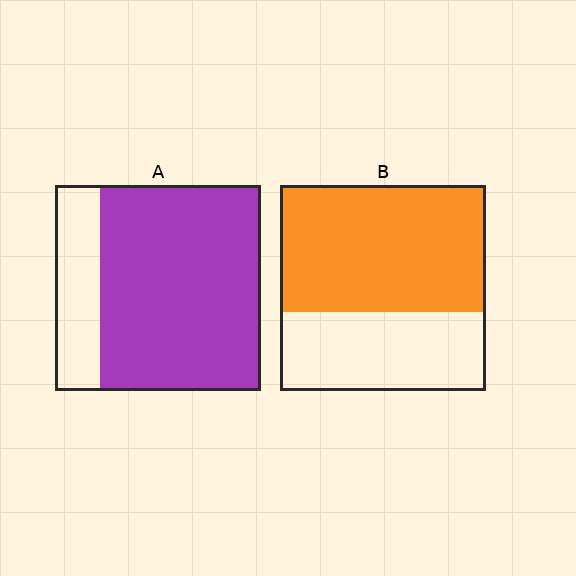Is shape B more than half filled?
Yes.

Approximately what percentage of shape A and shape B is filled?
A is approximately 80% and B is approximately 60%.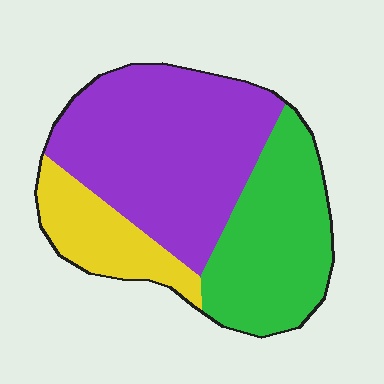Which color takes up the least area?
Yellow, at roughly 15%.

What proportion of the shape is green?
Green covers 33% of the shape.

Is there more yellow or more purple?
Purple.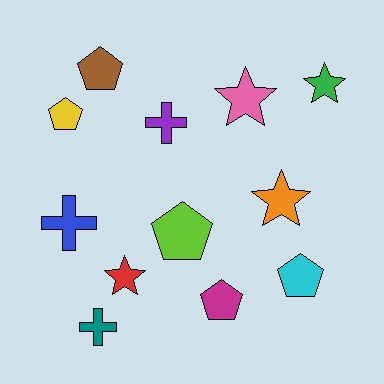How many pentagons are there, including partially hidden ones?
There are 5 pentagons.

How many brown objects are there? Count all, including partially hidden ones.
There is 1 brown object.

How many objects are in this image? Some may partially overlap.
There are 12 objects.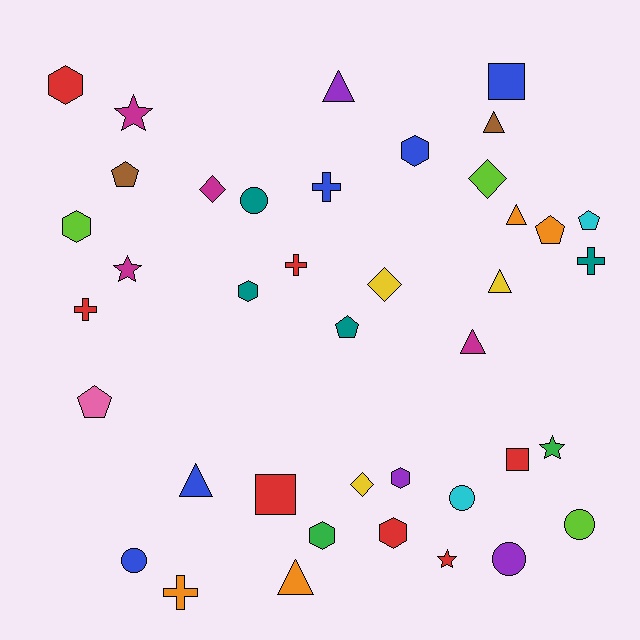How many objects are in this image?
There are 40 objects.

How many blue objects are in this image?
There are 5 blue objects.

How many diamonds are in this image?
There are 4 diamonds.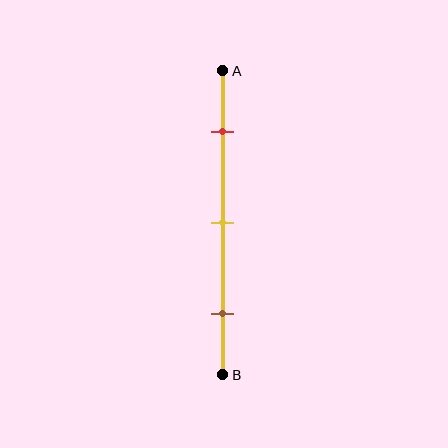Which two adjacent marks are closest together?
The red and yellow marks are the closest adjacent pair.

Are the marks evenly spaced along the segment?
Yes, the marks are approximately evenly spaced.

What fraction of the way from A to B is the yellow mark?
The yellow mark is approximately 50% (0.5) of the way from A to B.